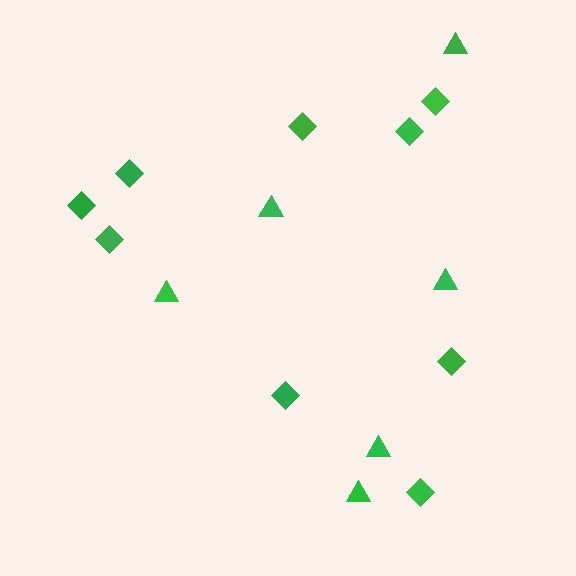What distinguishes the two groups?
There are 2 groups: one group of triangles (6) and one group of diamonds (9).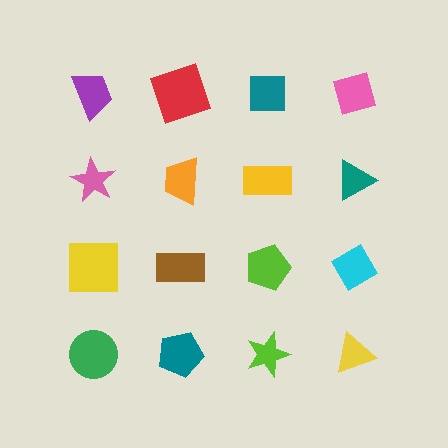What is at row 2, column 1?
A pink star.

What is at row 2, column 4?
A teal triangle.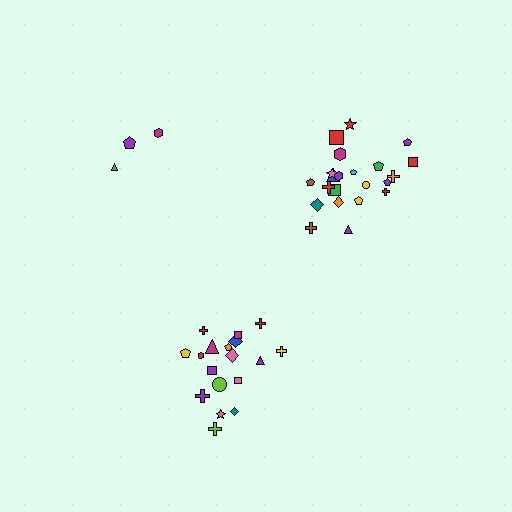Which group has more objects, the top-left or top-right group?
The top-right group.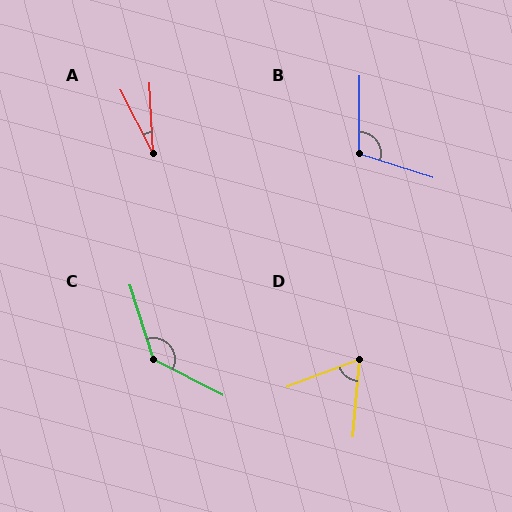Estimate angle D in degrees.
Approximately 65 degrees.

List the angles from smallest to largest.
A (24°), D (65°), B (107°), C (135°).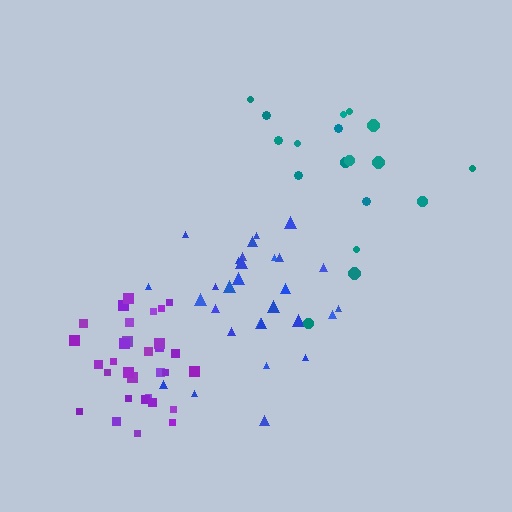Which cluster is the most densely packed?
Purple.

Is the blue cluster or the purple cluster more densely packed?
Purple.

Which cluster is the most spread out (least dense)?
Teal.